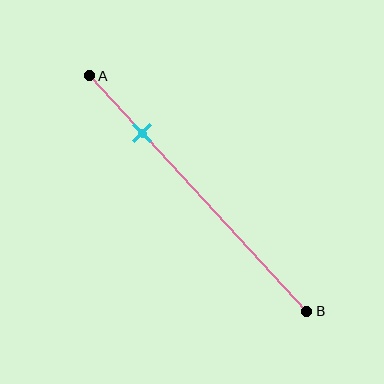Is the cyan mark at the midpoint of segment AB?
No, the mark is at about 25% from A, not at the 50% midpoint.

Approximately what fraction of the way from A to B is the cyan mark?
The cyan mark is approximately 25% of the way from A to B.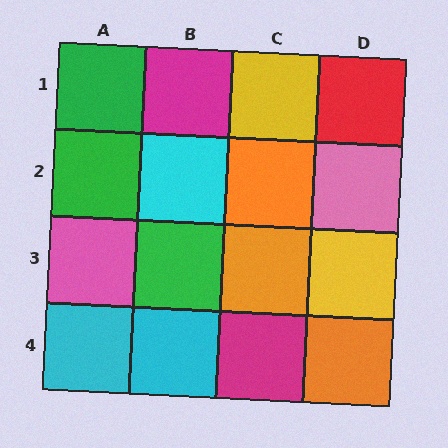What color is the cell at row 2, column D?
Pink.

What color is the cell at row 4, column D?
Orange.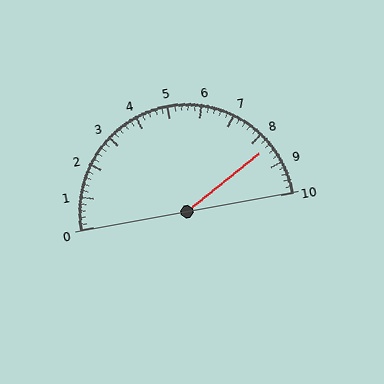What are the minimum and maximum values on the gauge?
The gauge ranges from 0 to 10.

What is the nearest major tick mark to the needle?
The nearest major tick mark is 8.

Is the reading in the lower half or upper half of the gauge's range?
The reading is in the upper half of the range (0 to 10).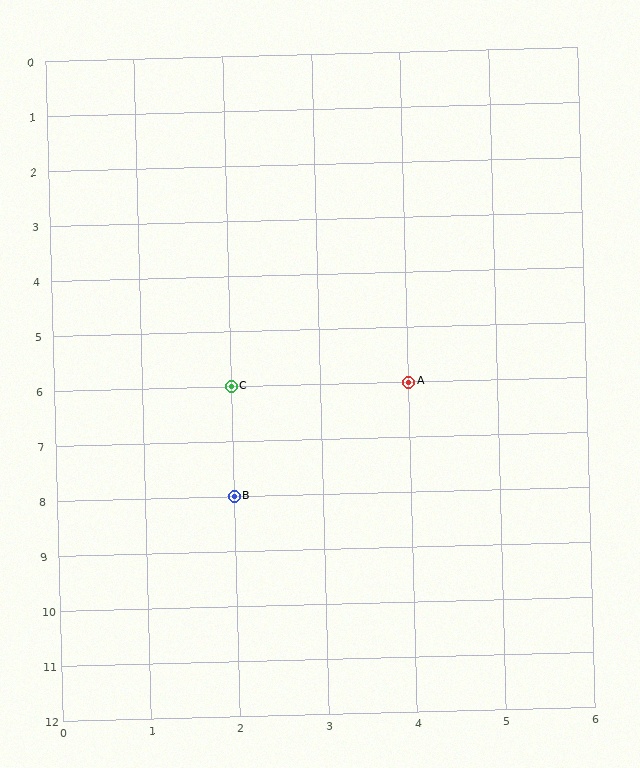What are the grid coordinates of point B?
Point B is at grid coordinates (2, 8).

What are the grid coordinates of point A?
Point A is at grid coordinates (4, 6).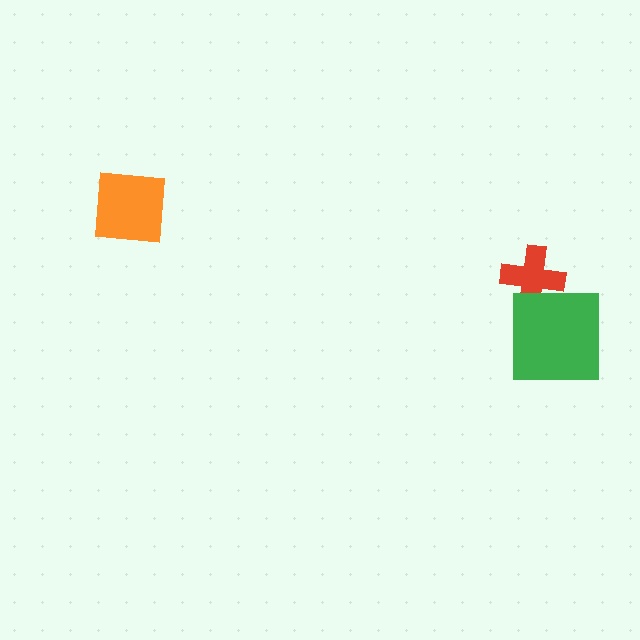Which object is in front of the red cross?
The green square is in front of the red cross.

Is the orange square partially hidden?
No, no other shape covers it.